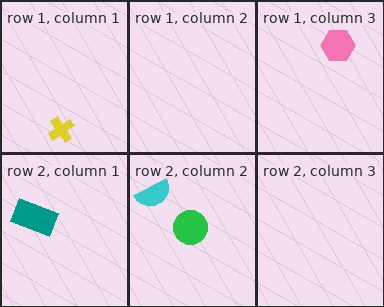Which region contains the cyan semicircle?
The row 2, column 2 region.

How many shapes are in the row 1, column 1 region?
1.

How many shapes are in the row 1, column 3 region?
1.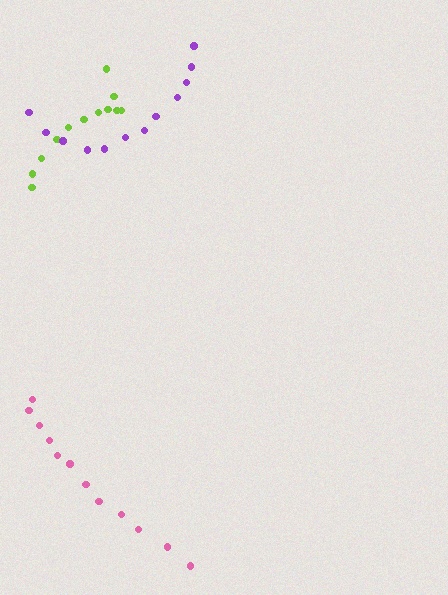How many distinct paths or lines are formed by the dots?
There are 3 distinct paths.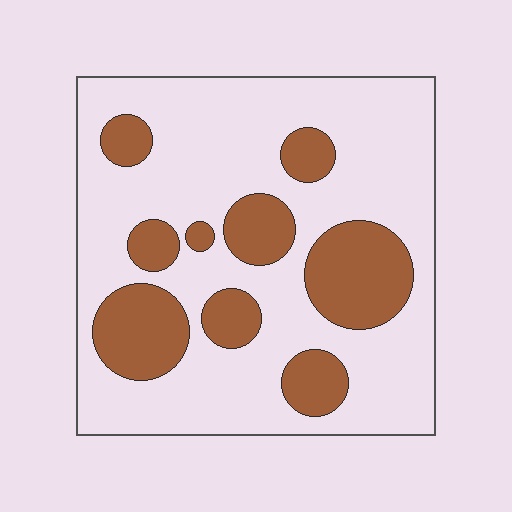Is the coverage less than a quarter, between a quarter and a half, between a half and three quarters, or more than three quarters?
Between a quarter and a half.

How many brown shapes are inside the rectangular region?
9.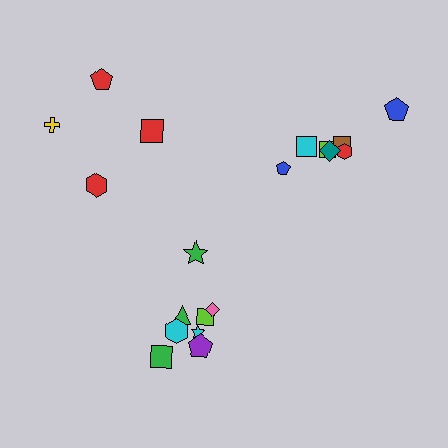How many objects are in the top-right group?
There are 7 objects.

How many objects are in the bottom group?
There are 8 objects.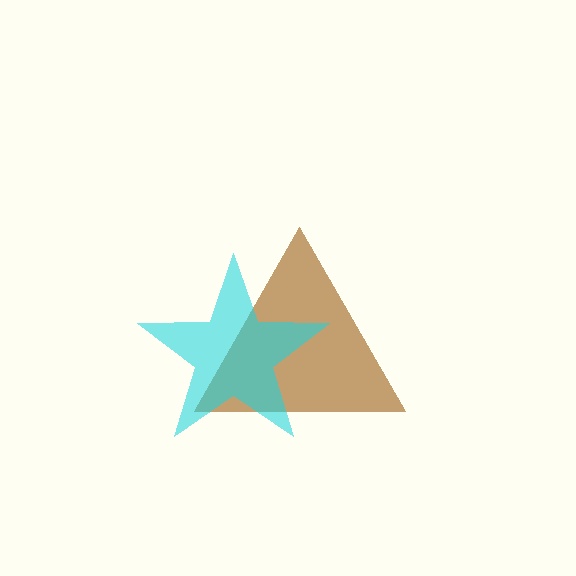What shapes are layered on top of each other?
The layered shapes are: a brown triangle, a cyan star.